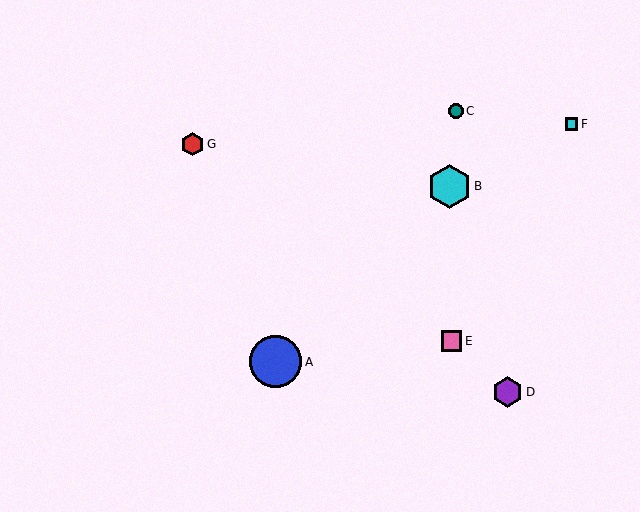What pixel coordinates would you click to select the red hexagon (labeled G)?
Click at (192, 144) to select the red hexagon G.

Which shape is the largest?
The blue circle (labeled A) is the largest.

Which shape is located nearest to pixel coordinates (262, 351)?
The blue circle (labeled A) at (276, 362) is nearest to that location.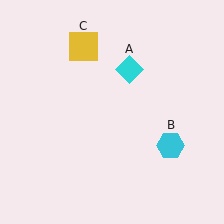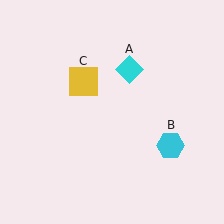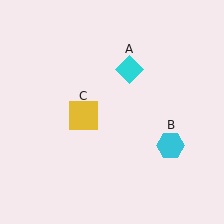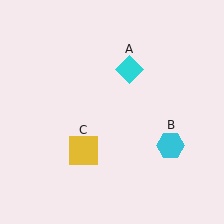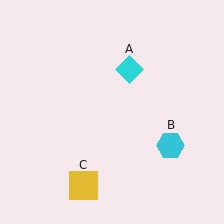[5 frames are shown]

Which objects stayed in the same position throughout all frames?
Cyan diamond (object A) and cyan hexagon (object B) remained stationary.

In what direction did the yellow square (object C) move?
The yellow square (object C) moved down.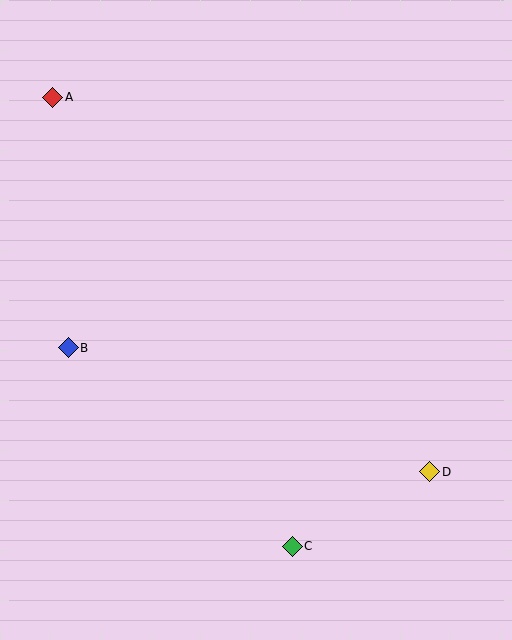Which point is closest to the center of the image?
Point B at (68, 348) is closest to the center.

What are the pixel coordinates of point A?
Point A is at (53, 97).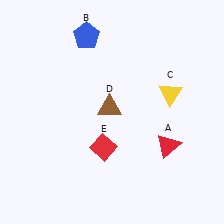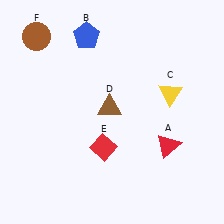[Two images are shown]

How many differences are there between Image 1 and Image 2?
There is 1 difference between the two images.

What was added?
A brown circle (F) was added in Image 2.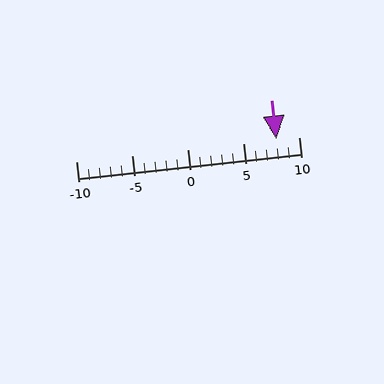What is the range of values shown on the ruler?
The ruler shows values from -10 to 10.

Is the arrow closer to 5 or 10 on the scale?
The arrow is closer to 10.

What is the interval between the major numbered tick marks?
The major tick marks are spaced 5 units apart.